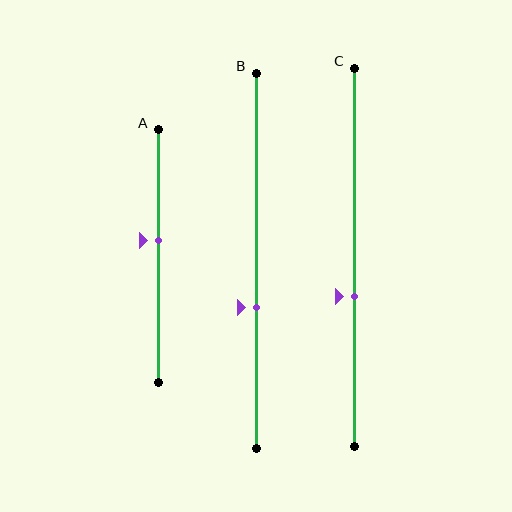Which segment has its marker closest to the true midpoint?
Segment A has its marker closest to the true midpoint.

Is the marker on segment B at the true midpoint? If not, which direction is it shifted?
No, the marker on segment B is shifted downward by about 12% of the segment length.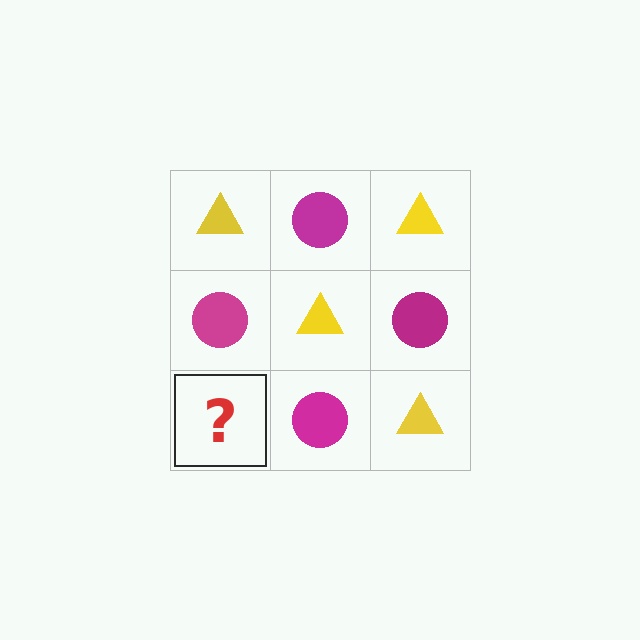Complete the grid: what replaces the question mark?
The question mark should be replaced with a yellow triangle.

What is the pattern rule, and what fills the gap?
The rule is that it alternates yellow triangle and magenta circle in a checkerboard pattern. The gap should be filled with a yellow triangle.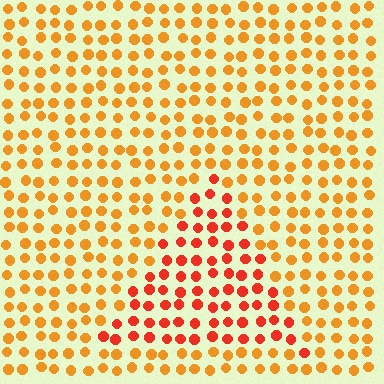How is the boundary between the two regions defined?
The boundary is defined purely by a slight shift in hue (about 30 degrees). Spacing, size, and orientation are identical on both sides.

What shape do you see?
I see a triangle.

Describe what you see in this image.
The image is filled with small orange elements in a uniform arrangement. A triangle-shaped region is visible where the elements are tinted to a slightly different hue, forming a subtle color boundary.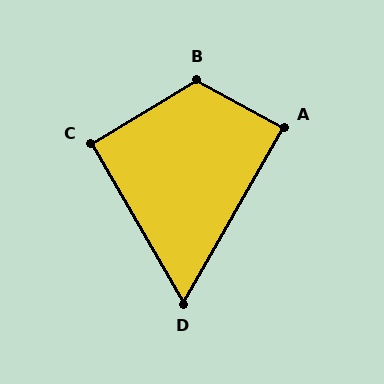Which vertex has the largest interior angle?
B, at approximately 120 degrees.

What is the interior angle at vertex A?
Approximately 89 degrees (approximately right).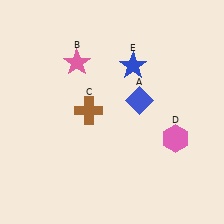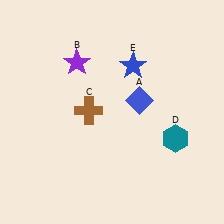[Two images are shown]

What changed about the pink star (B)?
In Image 1, B is pink. In Image 2, it changed to purple.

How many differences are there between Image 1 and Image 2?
There are 2 differences between the two images.